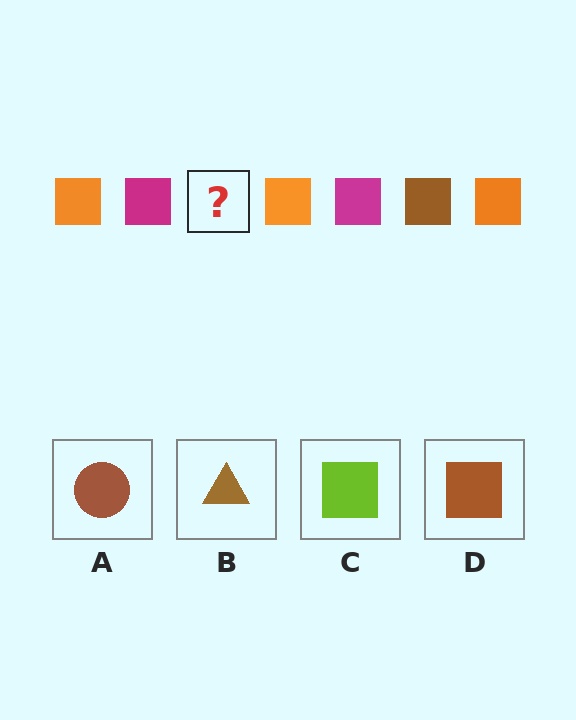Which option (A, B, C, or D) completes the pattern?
D.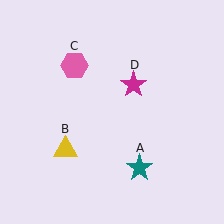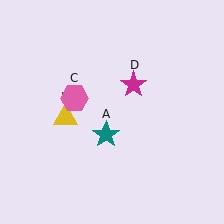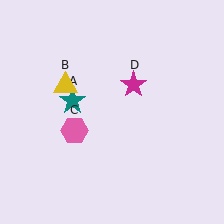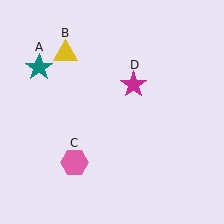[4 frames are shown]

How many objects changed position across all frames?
3 objects changed position: teal star (object A), yellow triangle (object B), pink hexagon (object C).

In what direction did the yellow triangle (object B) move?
The yellow triangle (object B) moved up.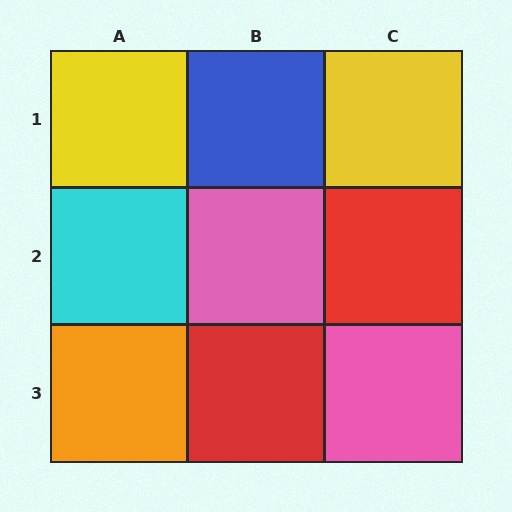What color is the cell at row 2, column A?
Cyan.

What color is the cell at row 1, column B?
Blue.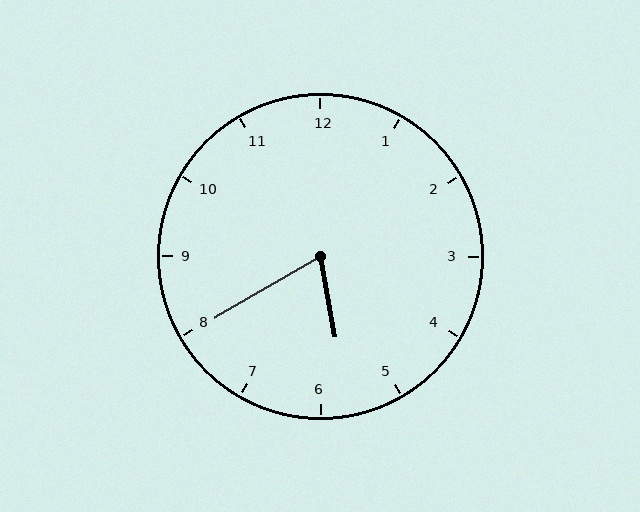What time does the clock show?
5:40.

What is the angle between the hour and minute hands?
Approximately 70 degrees.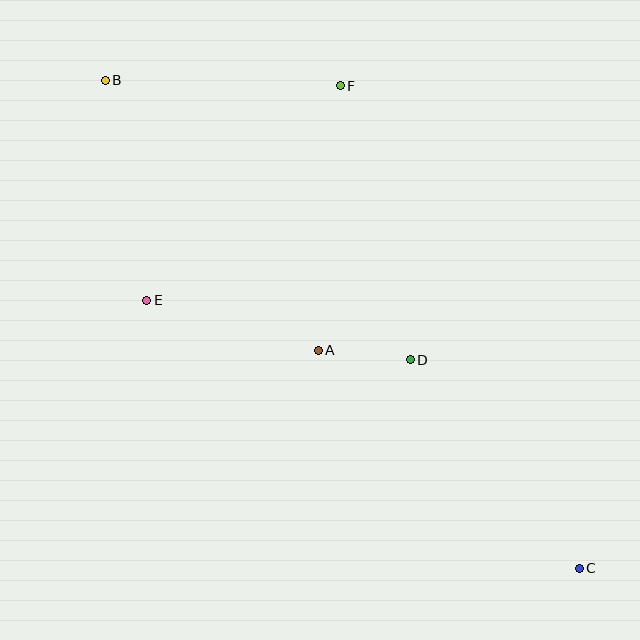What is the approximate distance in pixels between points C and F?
The distance between C and F is approximately 538 pixels.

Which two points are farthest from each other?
Points B and C are farthest from each other.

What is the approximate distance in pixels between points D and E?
The distance between D and E is approximately 270 pixels.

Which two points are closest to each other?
Points A and D are closest to each other.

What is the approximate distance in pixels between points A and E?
The distance between A and E is approximately 179 pixels.